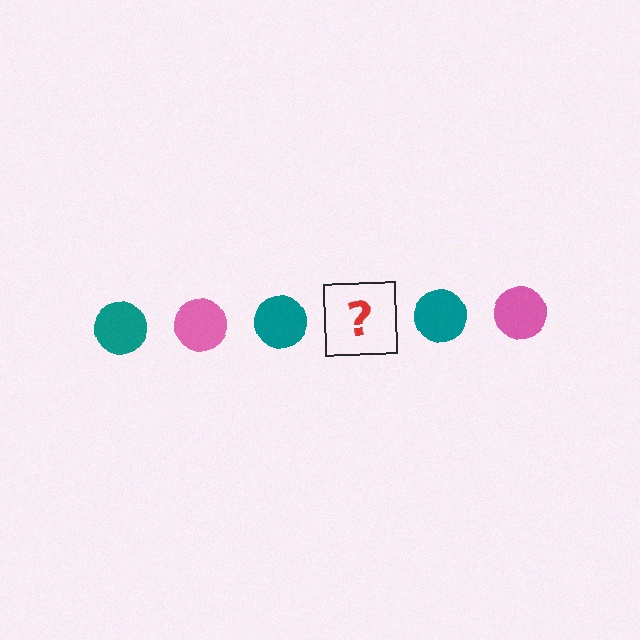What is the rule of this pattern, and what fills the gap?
The rule is that the pattern cycles through teal, pink circles. The gap should be filled with a pink circle.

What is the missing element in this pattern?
The missing element is a pink circle.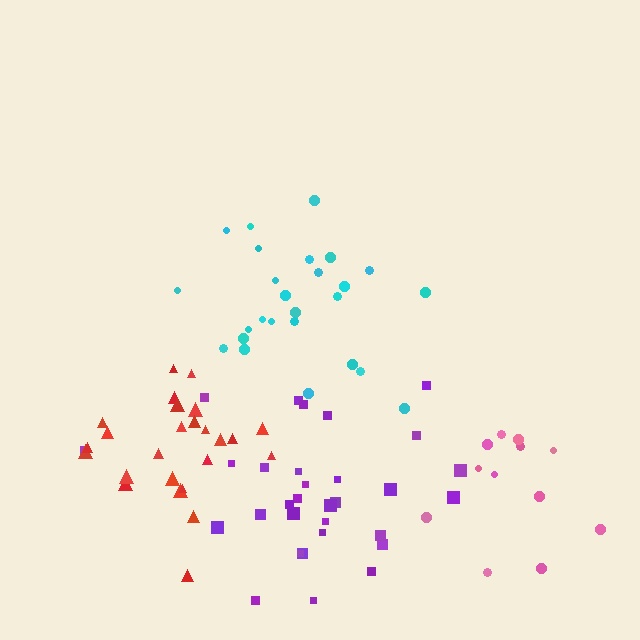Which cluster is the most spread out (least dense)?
Purple.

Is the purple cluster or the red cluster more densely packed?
Red.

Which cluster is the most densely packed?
Red.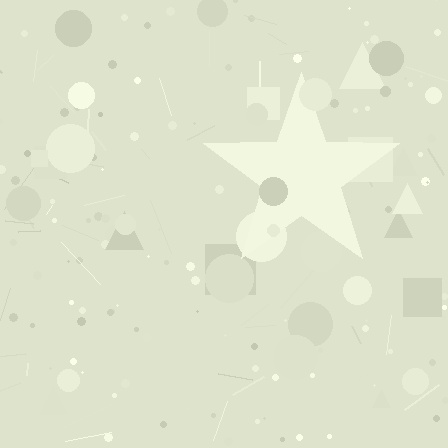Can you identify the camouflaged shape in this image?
The camouflaged shape is a star.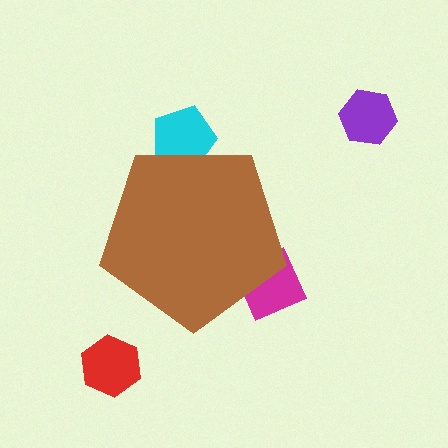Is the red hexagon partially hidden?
No, the red hexagon is fully visible.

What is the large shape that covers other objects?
A brown pentagon.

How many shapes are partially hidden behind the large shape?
2 shapes are partially hidden.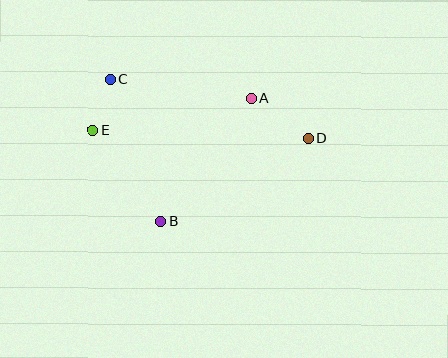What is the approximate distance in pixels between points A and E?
The distance between A and E is approximately 162 pixels.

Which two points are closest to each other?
Points C and E are closest to each other.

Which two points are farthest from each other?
Points D and E are farthest from each other.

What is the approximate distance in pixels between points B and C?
The distance between B and C is approximately 151 pixels.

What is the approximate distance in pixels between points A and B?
The distance between A and B is approximately 153 pixels.